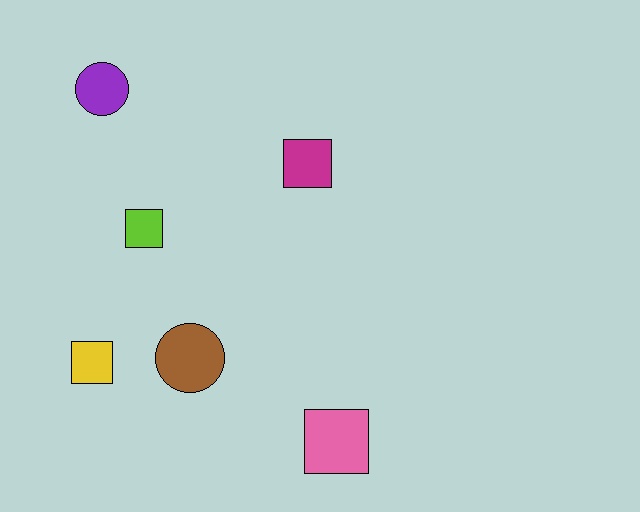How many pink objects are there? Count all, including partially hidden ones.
There is 1 pink object.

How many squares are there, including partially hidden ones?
There are 4 squares.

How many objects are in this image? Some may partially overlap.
There are 6 objects.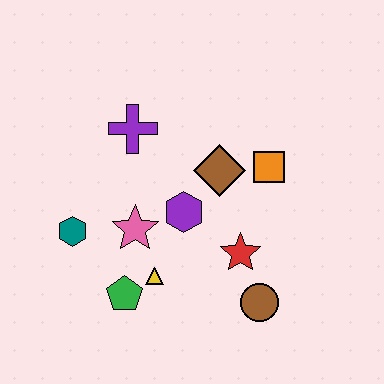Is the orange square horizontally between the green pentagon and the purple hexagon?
No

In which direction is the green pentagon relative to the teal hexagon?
The green pentagon is below the teal hexagon.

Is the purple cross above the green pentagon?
Yes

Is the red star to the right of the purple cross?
Yes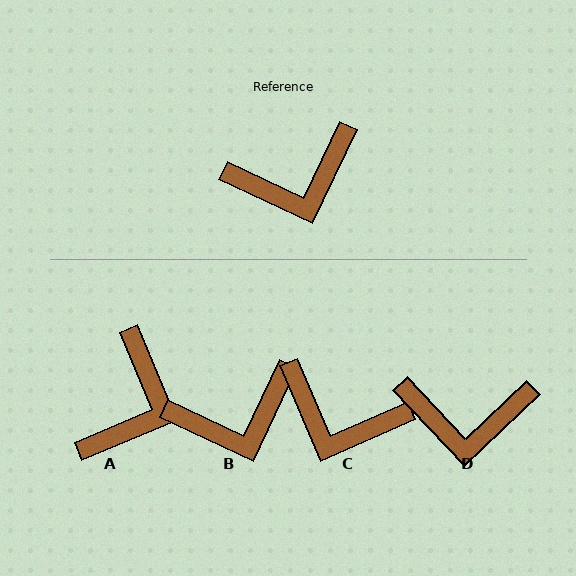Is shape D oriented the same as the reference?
No, it is off by about 22 degrees.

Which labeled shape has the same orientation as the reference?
B.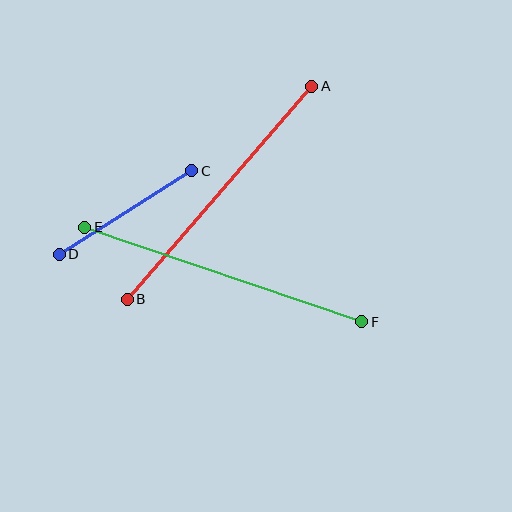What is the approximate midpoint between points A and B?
The midpoint is at approximately (220, 193) pixels.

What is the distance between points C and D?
The distance is approximately 157 pixels.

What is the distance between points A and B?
The distance is approximately 282 pixels.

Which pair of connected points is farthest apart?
Points E and F are farthest apart.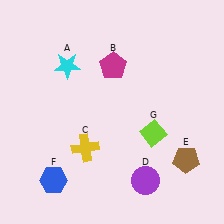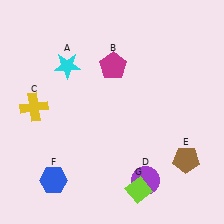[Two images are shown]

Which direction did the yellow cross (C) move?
The yellow cross (C) moved left.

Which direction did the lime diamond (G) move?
The lime diamond (G) moved down.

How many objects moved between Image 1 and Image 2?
2 objects moved between the two images.